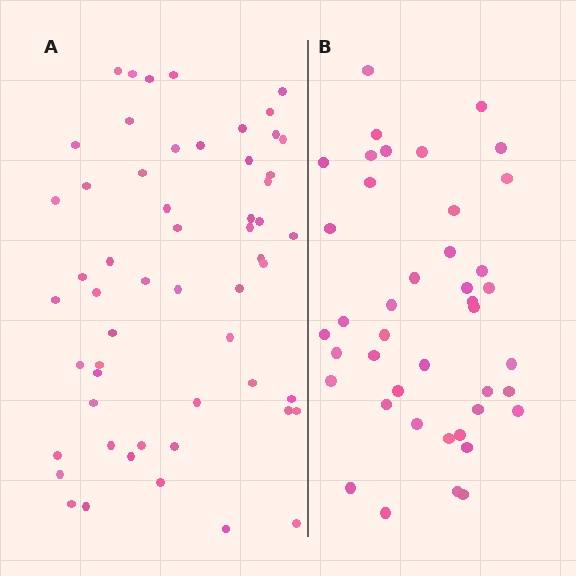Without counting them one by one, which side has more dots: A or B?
Region A (the left region) has more dots.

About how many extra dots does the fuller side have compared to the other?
Region A has approximately 15 more dots than region B.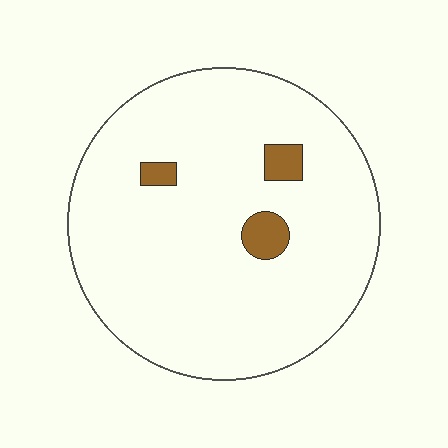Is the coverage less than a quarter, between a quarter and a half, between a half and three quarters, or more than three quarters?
Less than a quarter.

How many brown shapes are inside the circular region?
3.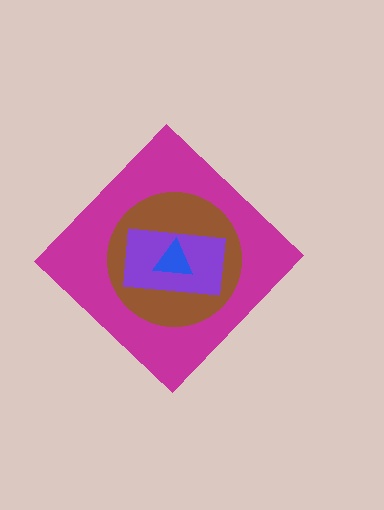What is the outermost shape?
The magenta diamond.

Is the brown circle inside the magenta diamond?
Yes.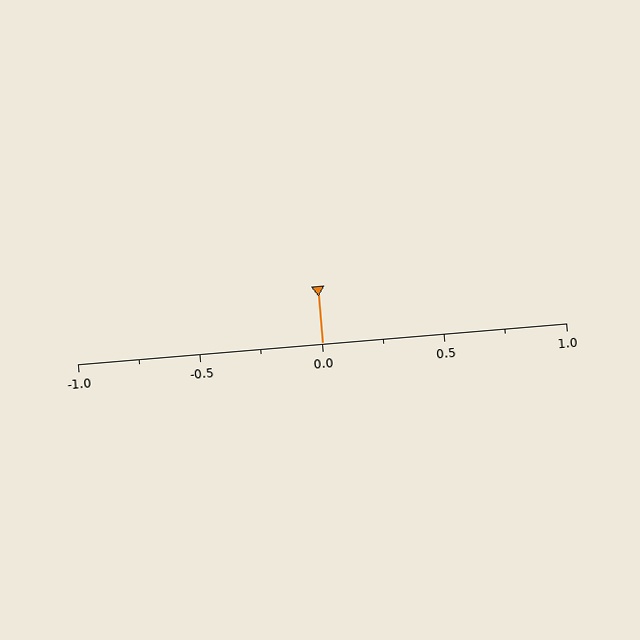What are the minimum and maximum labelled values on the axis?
The axis runs from -1.0 to 1.0.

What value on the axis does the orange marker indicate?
The marker indicates approximately 0.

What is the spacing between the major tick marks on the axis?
The major ticks are spaced 0.5 apart.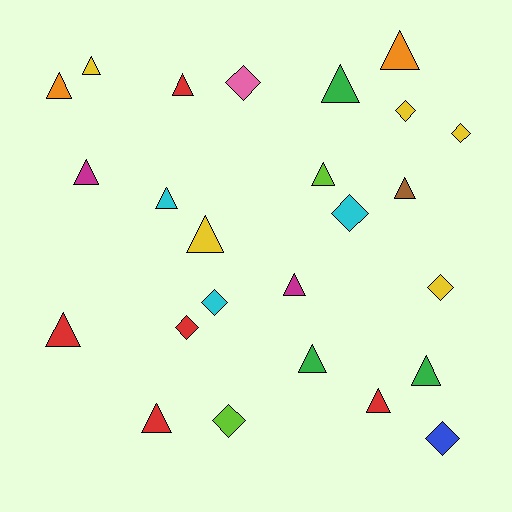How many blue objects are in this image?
There is 1 blue object.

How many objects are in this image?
There are 25 objects.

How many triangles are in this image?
There are 16 triangles.